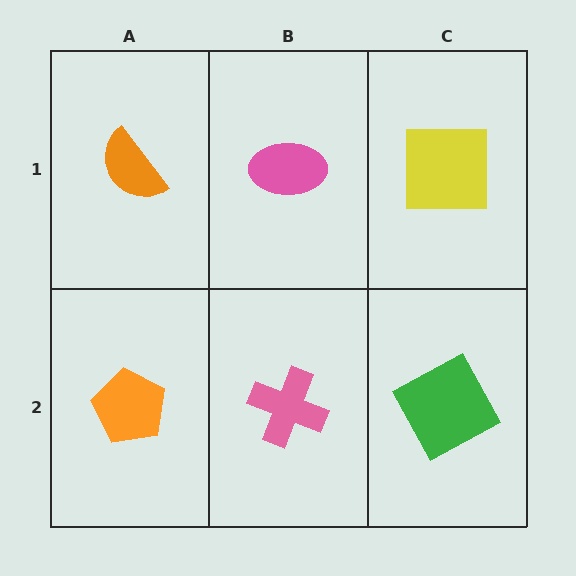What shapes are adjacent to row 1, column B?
A pink cross (row 2, column B), an orange semicircle (row 1, column A), a yellow square (row 1, column C).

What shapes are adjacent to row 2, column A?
An orange semicircle (row 1, column A), a pink cross (row 2, column B).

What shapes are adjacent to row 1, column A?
An orange pentagon (row 2, column A), a pink ellipse (row 1, column B).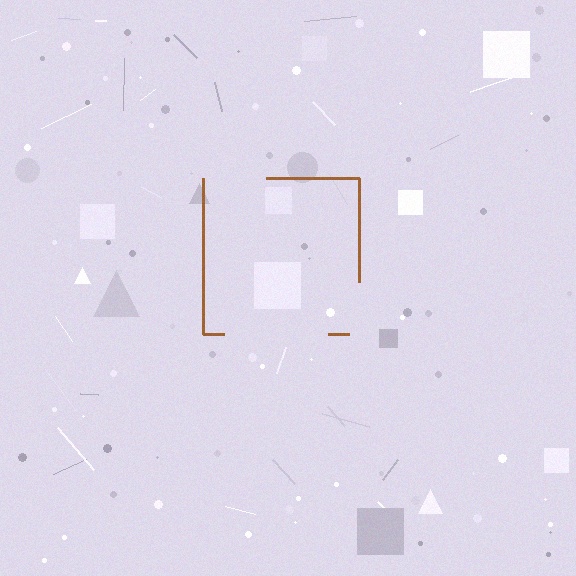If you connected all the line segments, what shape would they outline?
They would outline a square.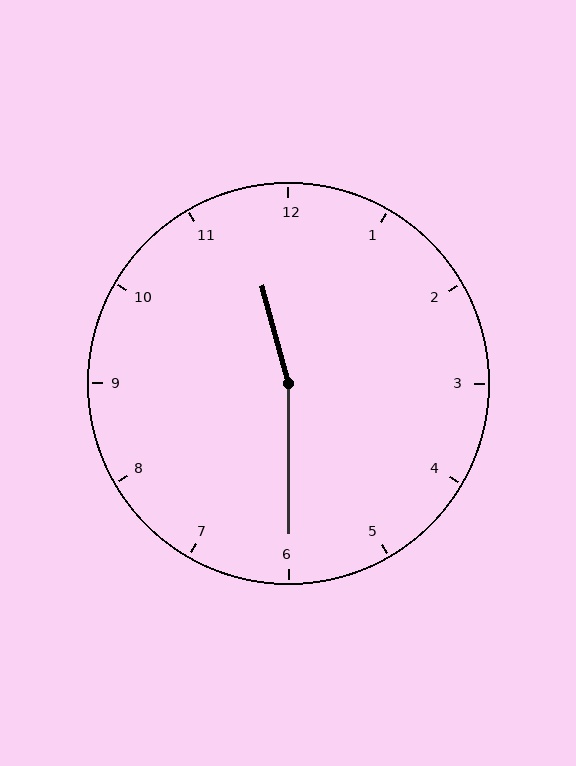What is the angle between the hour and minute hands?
Approximately 165 degrees.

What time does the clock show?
11:30.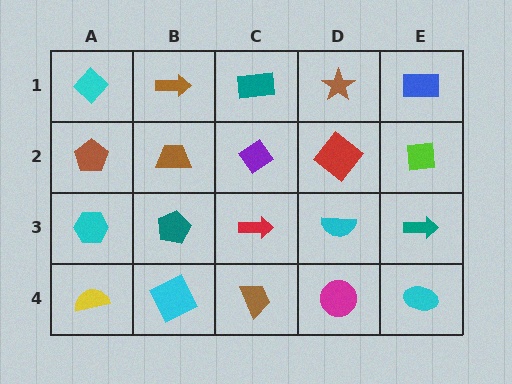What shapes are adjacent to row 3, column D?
A red diamond (row 2, column D), a magenta circle (row 4, column D), a red arrow (row 3, column C), a teal arrow (row 3, column E).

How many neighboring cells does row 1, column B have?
3.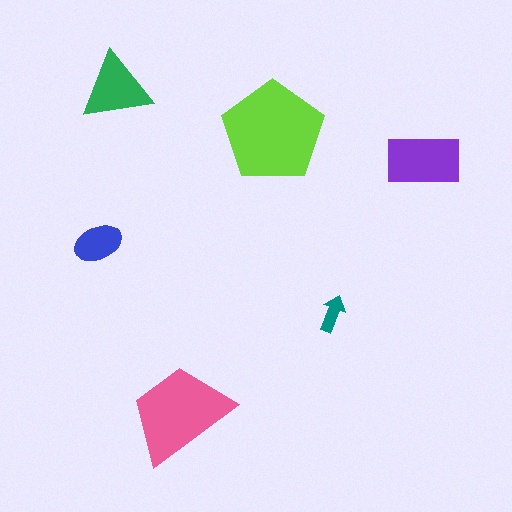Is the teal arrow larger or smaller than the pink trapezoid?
Smaller.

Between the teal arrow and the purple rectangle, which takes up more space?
The purple rectangle.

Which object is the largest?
The lime pentagon.